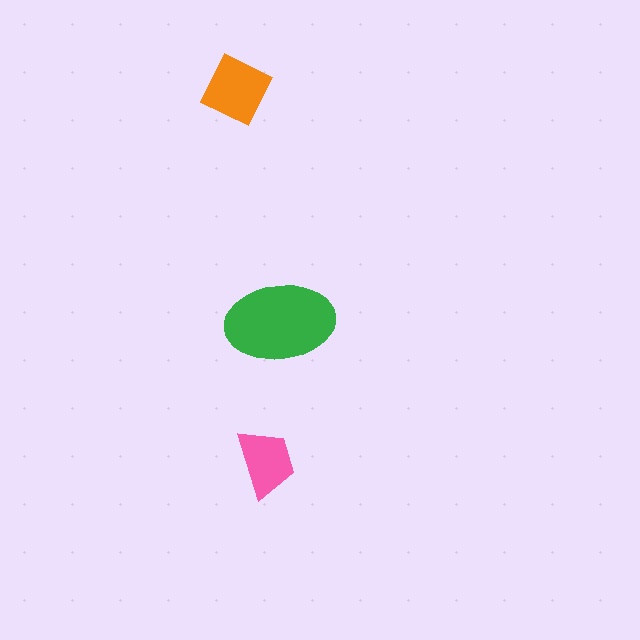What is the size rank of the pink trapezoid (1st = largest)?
3rd.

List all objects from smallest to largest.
The pink trapezoid, the orange square, the green ellipse.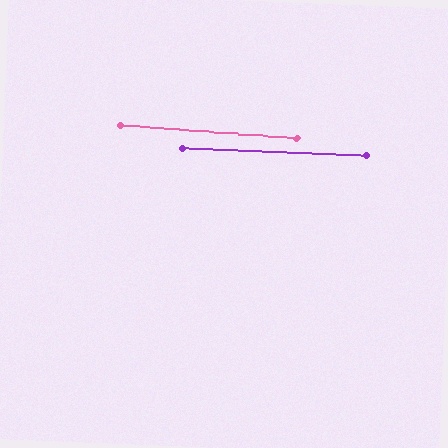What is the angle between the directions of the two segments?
Approximately 2 degrees.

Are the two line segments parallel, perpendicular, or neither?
Parallel — their directions differ by only 2.0°.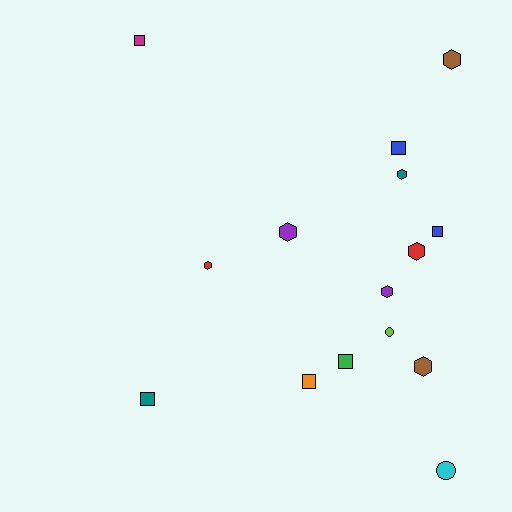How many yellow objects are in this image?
There are no yellow objects.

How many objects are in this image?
There are 15 objects.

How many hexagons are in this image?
There are 7 hexagons.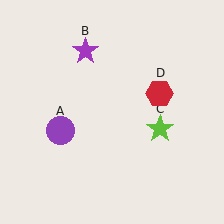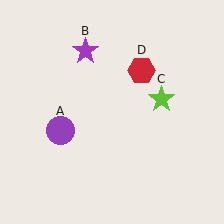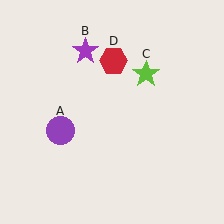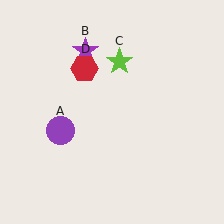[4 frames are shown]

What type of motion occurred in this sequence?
The lime star (object C), red hexagon (object D) rotated counterclockwise around the center of the scene.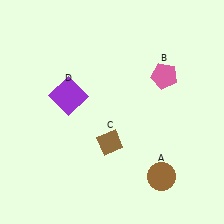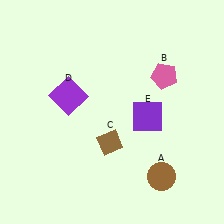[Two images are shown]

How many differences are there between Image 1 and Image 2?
There is 1 difference between the two images.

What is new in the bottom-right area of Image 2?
A purple square (E) was added in the bottom-right area of Image 2.